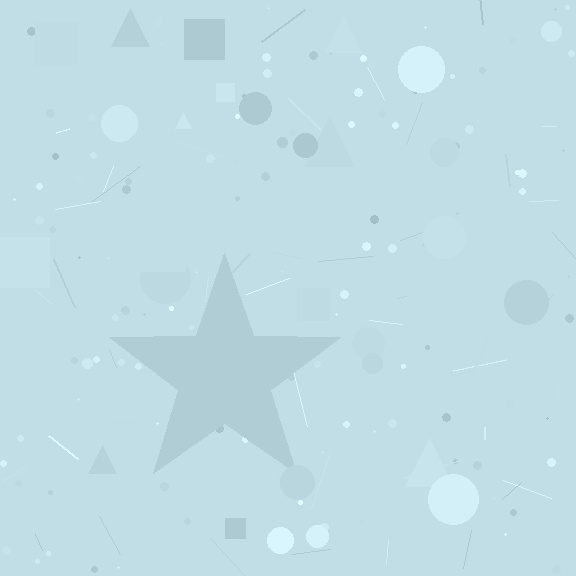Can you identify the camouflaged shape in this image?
The camouflaged shape is a star.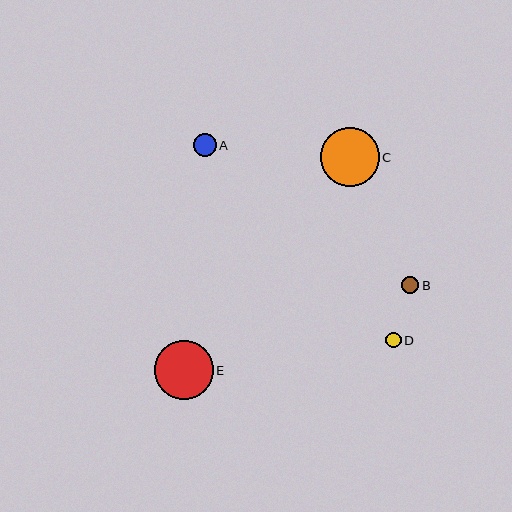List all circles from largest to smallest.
From largest to smallest: C, E, A, B, D.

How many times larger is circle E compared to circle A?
Circle E is approximately 2.6 times the size of circle A.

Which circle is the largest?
Circle C is the largest with a size of approximately 59 pixels.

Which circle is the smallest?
Circle D is the smallest with a size of approximately 15 pixels.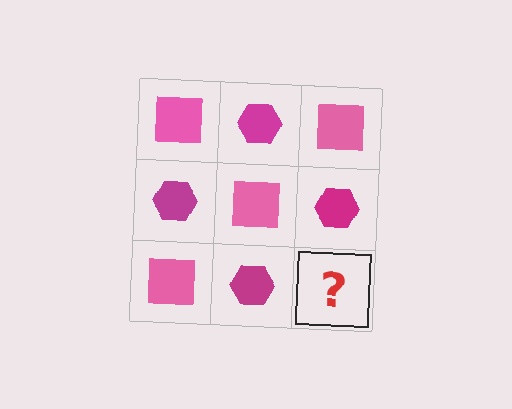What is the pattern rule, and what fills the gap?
The rule is that it alternates pink square and magenta hexagon in a checkerboard pattern. The gap should be filled with a pink square.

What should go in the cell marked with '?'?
The missing cell should contain a pink square.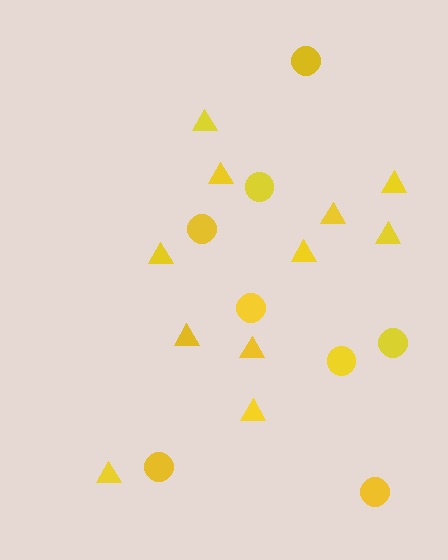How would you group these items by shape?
There are 2 groups: one group of triangles (11) and one group of circles (8).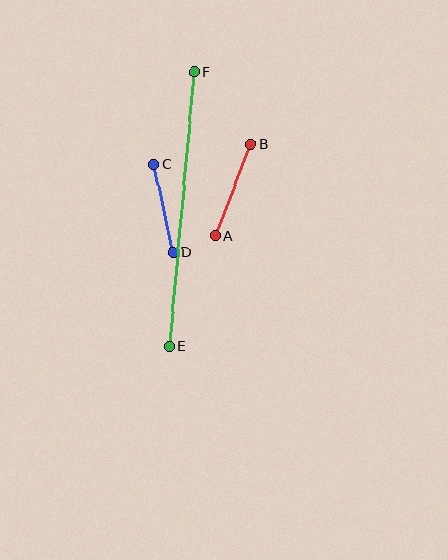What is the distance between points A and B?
The distance is approximately 98 pixels.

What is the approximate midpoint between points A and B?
The midpoint is at approximately (233, 190) pixels.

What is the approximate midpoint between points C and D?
The midpoint is at approximately (163, 208) pixels.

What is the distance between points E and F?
The distance is approximately 275 pixels.